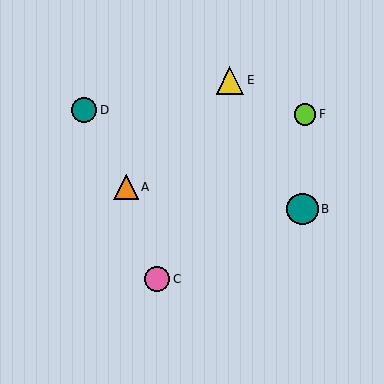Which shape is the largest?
The teal circle (labeled B) is the largest.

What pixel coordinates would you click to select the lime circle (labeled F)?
Click at (305, 114) to select the lime circle F.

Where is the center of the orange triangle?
The center of the orange triangle is at (126, 187).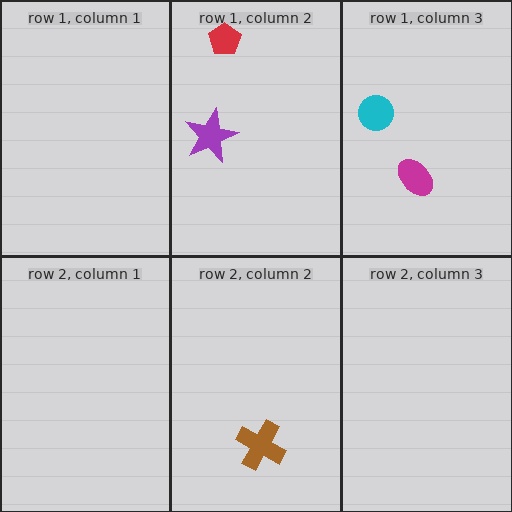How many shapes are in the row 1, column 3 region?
2.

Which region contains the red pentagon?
The row 1, column 2 region.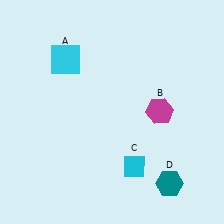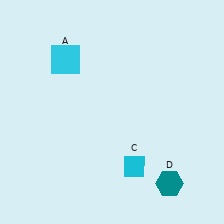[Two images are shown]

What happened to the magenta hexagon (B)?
The magenta hexagon (B) was removed in Image 2. It was in the top-right area of Image 1.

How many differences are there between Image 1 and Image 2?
There is 1 difference between the two images.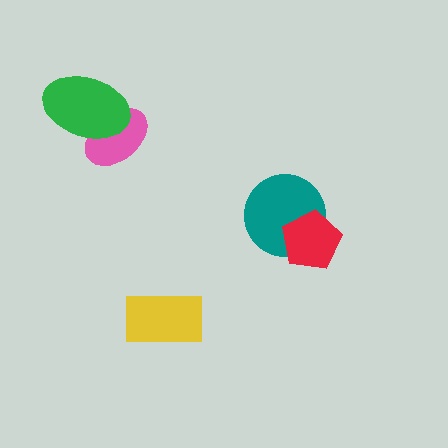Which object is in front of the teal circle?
The red pentagon is in front of the teal circle.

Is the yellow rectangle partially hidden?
No, no other shape covers it.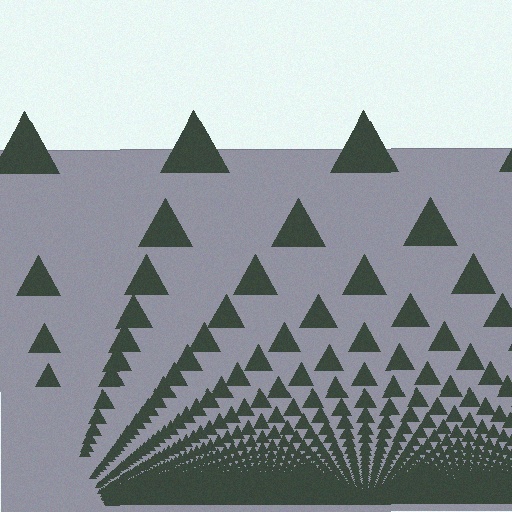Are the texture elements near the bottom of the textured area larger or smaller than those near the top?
Smaller. The gradient is inverted — elements near the bottom are smaller and denser.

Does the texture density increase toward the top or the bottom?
Density increases toward the bottom.